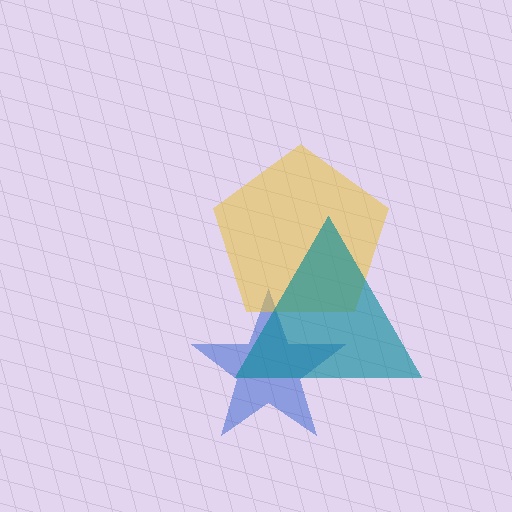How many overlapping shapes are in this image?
There are 3 overlapping shapes in the image.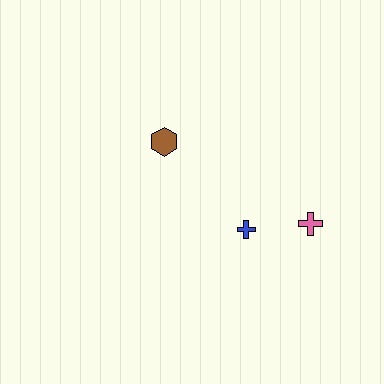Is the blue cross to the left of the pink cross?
Yes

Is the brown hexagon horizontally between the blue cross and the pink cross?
No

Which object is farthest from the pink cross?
The brown hexagon is farthest from the pink cross.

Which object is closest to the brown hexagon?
The blue cross is closest to the brown hexagon.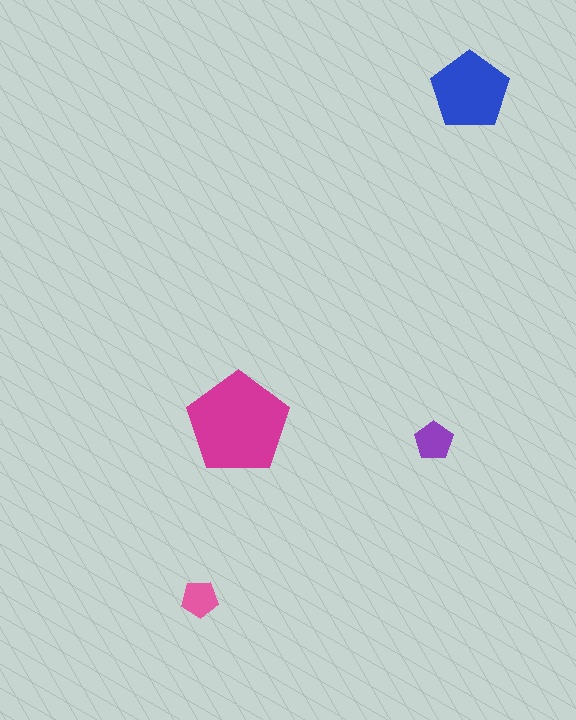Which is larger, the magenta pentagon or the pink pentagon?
The magenta one.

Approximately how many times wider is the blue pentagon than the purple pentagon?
About 2 times wider.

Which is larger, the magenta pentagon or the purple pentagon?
The magenta one.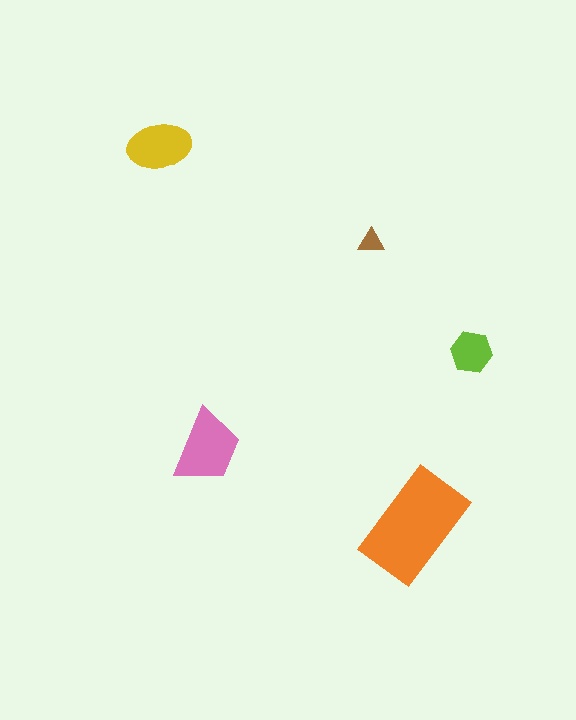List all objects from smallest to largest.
The brown triangle, the lime hexagon, the yellow ellipse, the pink trapezoid, the orange rectangle.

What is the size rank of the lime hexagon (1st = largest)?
4th.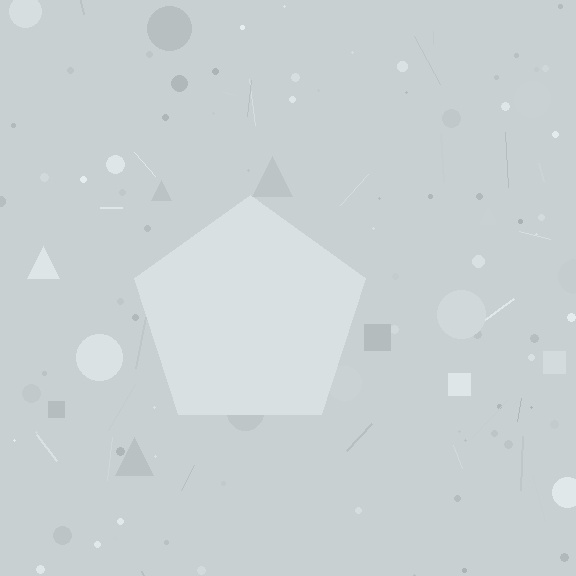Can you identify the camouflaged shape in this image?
The camouflaged shape is a pentagon.